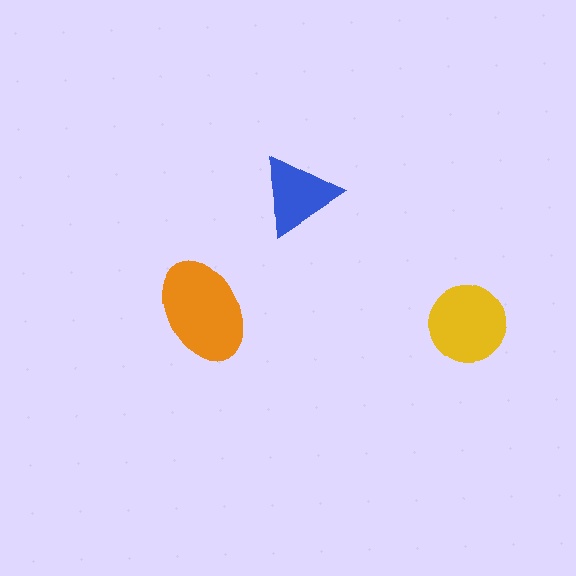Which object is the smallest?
The blue triangle.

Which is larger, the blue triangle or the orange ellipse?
The orange ellipse.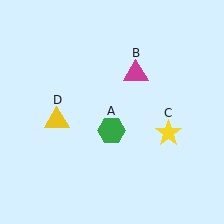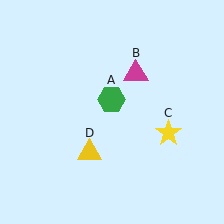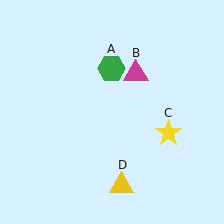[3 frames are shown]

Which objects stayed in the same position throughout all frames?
Magenta triangle (object B) and yellow star (object C) remained stationary.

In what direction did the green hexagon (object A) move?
The green hexagon (object A) moved up.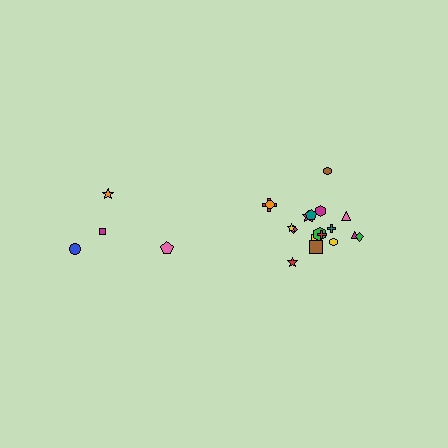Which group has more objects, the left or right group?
The right group.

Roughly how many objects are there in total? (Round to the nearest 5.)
Roughly 20 objects in total.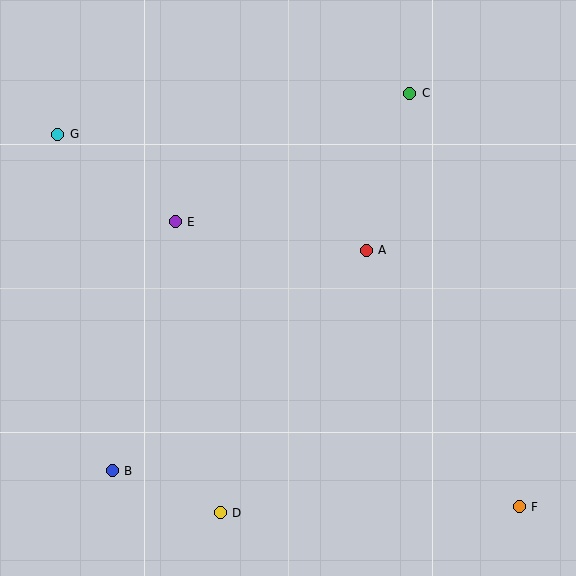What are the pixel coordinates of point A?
Point A is at (366, 250).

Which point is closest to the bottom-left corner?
Point B is closest to the bottom-left corner.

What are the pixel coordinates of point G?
Point G is at (58, 134).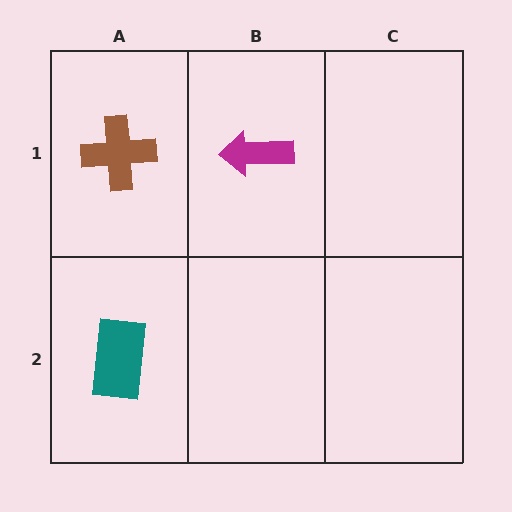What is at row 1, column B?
A magenta arrow.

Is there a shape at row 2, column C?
No, that cell is empty.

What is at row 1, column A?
A brown cross.